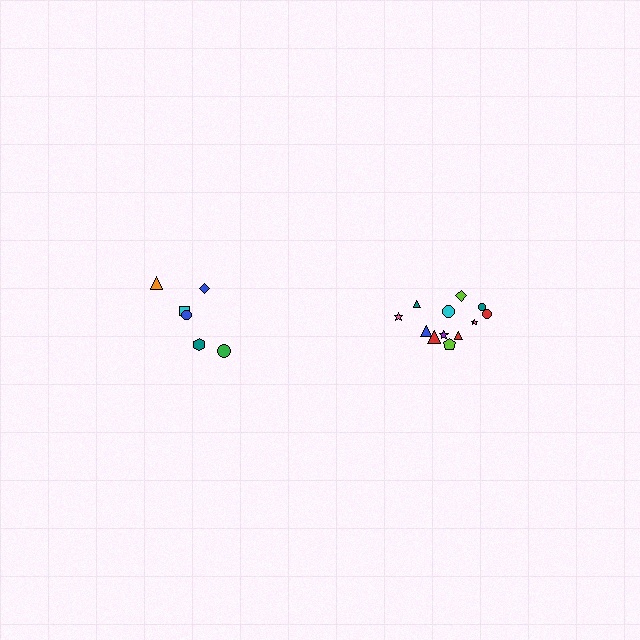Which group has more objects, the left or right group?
The right group.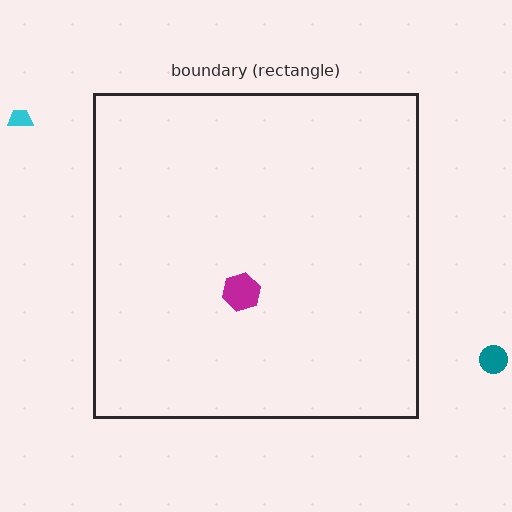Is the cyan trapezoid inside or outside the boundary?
Outside.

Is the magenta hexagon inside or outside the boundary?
Inside.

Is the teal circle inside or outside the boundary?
Outside.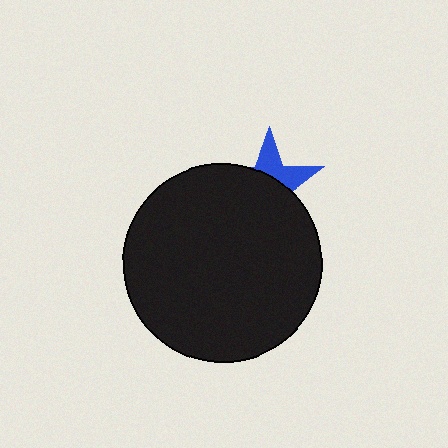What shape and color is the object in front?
The object in front is a black circle.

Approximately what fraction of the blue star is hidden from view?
Roughly 64% of the blue star is hidden behind the black circle.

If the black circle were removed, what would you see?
You would see the complete blue star.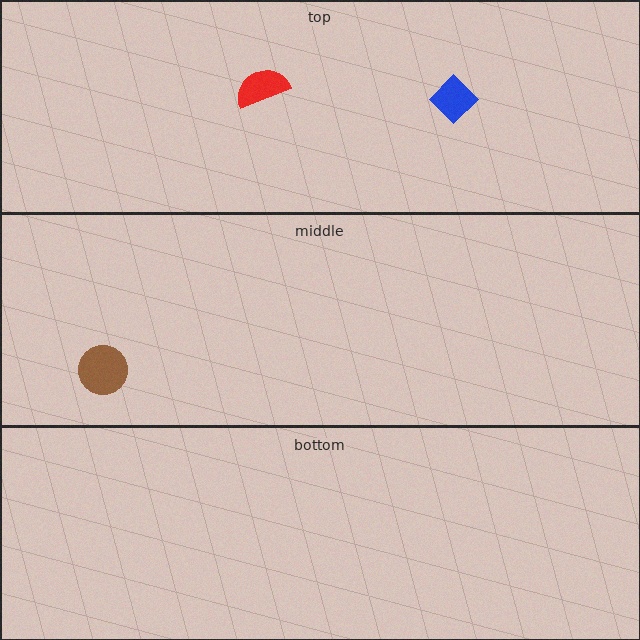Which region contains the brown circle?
The middle region.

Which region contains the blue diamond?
The top region.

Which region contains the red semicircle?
The top region.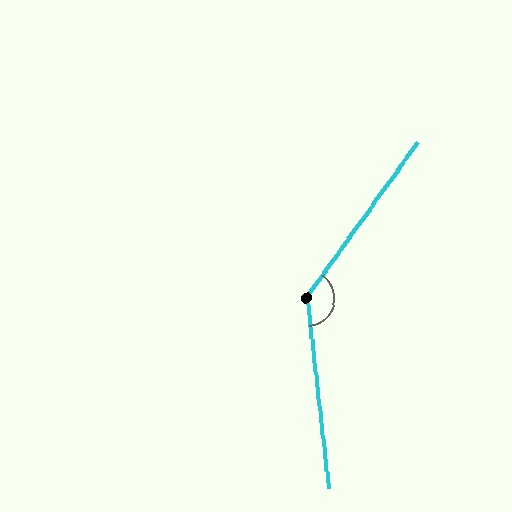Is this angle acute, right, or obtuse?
It is obtuse.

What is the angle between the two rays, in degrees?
Approximately 138 degrees.